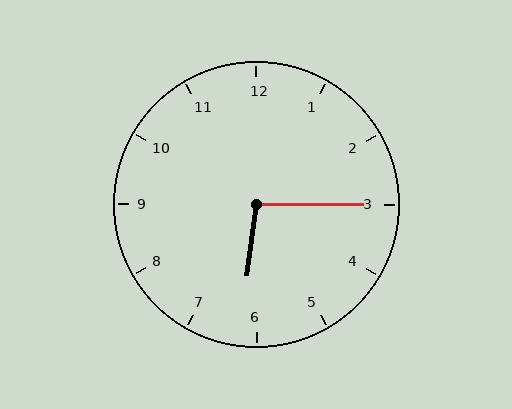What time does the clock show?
6:15.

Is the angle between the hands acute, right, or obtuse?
It is obtuse.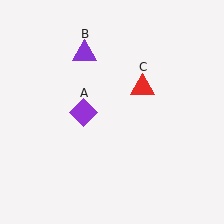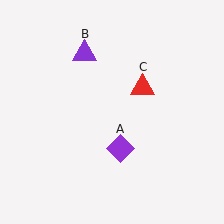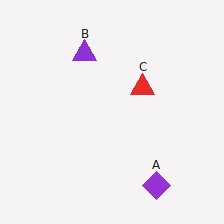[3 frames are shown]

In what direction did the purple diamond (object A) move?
The purple diamond (object A) moved down and to the right.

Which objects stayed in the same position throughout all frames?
Purple triangle (object B) and red triangle (object C) remained stationary.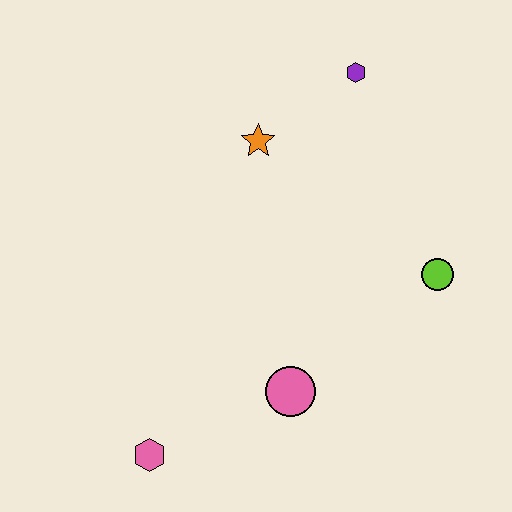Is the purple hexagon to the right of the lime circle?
No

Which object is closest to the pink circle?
The pink hexagon is closest to the pink circle.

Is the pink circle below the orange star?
Yes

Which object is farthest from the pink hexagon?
The purple hexagon is farthest from the pink hexagon.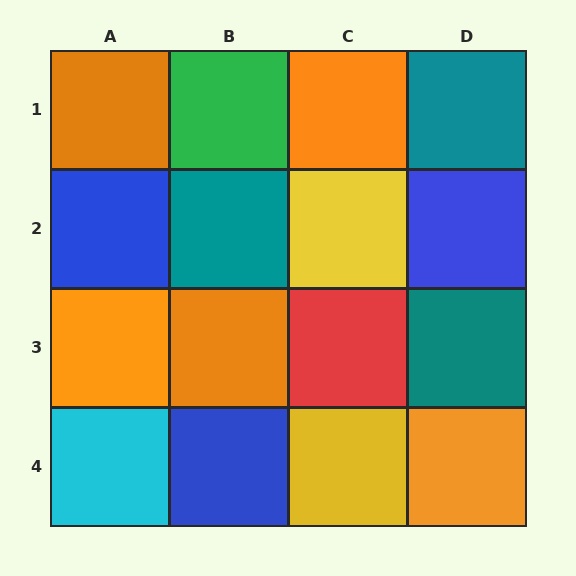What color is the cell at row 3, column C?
Red.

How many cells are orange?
5 cells are orange.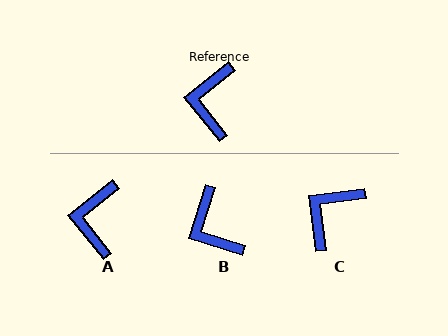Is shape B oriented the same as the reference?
No, it is off by about 34 degrees.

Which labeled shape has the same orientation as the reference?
A.